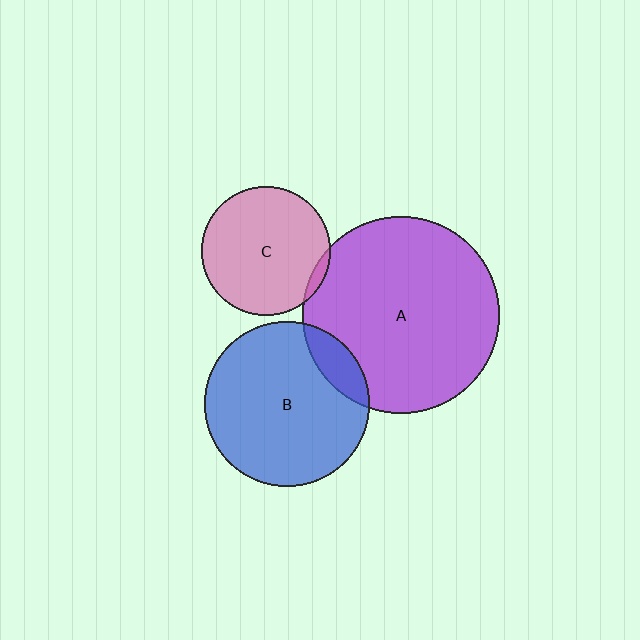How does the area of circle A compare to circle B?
Approximately 1.4 times.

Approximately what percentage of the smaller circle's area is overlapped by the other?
Approximately 10%.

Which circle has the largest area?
Circle A (purple).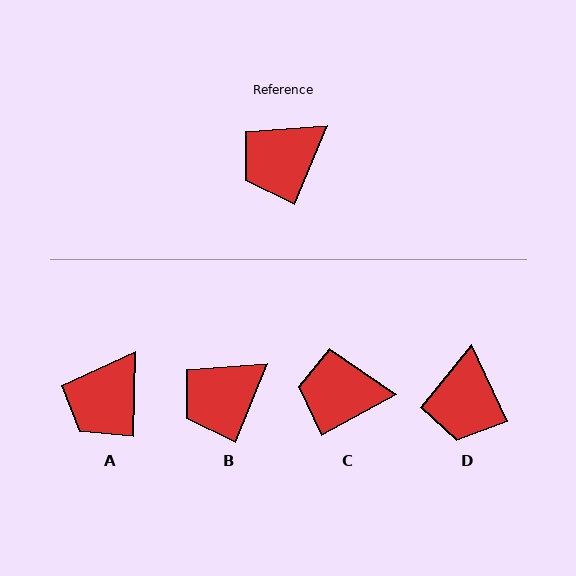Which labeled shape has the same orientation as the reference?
B.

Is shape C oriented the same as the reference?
No, it is off by about 39 degrees.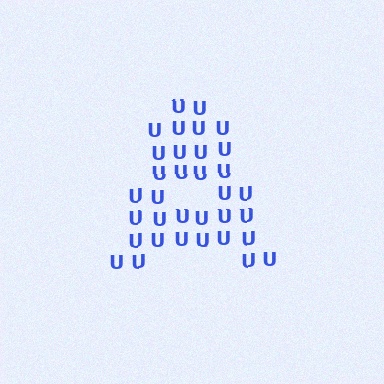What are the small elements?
The small elements are letter U's.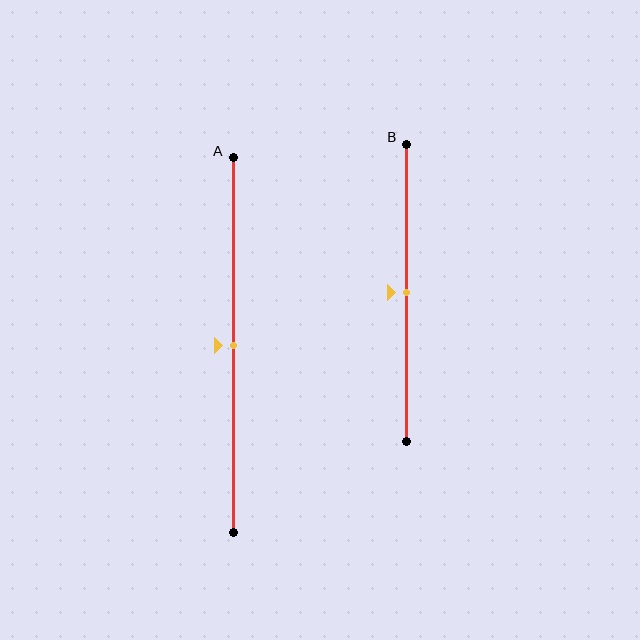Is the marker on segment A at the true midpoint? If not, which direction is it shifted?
Yes, the marker on segment A is at the true midpoint.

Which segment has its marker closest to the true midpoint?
Segment A has its marker closest to the true midpoint.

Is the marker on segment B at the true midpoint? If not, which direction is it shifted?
Yes, the marker on segment B is at the true midpoint.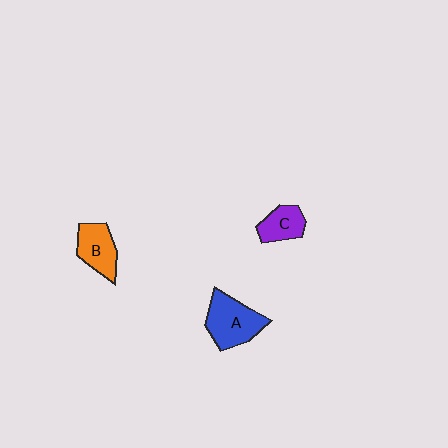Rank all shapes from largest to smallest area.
From largest to smallest: A (blue), B (orange), C (purple).